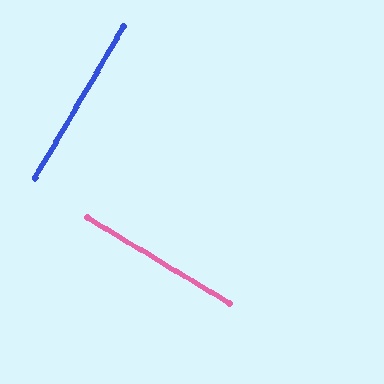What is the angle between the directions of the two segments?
Approximately 89 degrees.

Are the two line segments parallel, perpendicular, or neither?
Perpendicular — they meet at approximately 89°.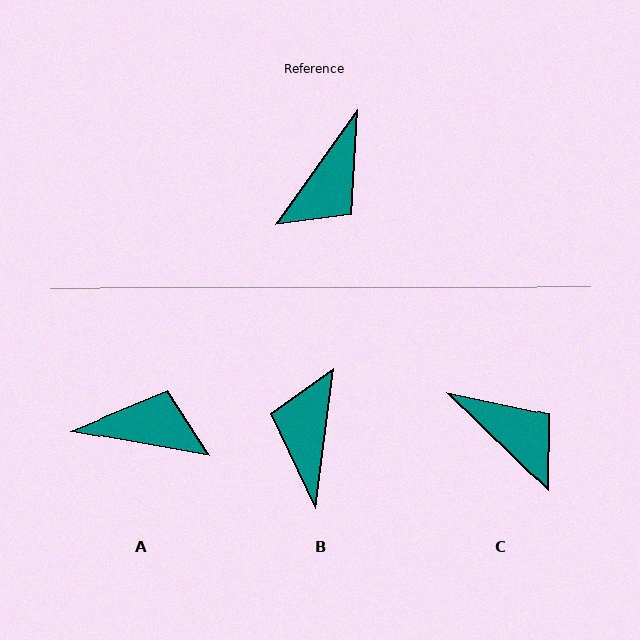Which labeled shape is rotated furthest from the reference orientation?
B, about 152 degrees away.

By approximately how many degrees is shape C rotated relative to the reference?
Approximately 81 degrees counter-clockwise.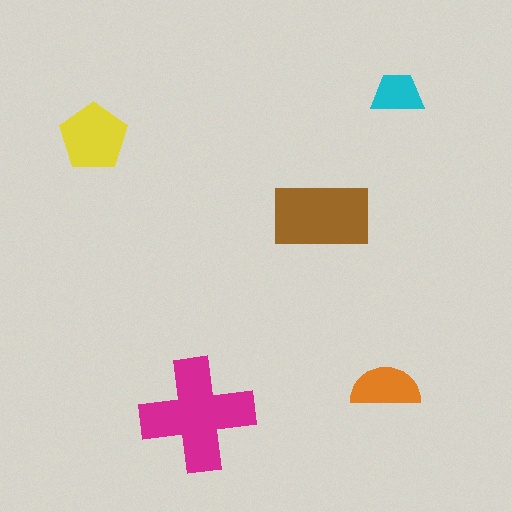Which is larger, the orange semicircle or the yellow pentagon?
The yellow pentagon.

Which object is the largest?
The magenta cross.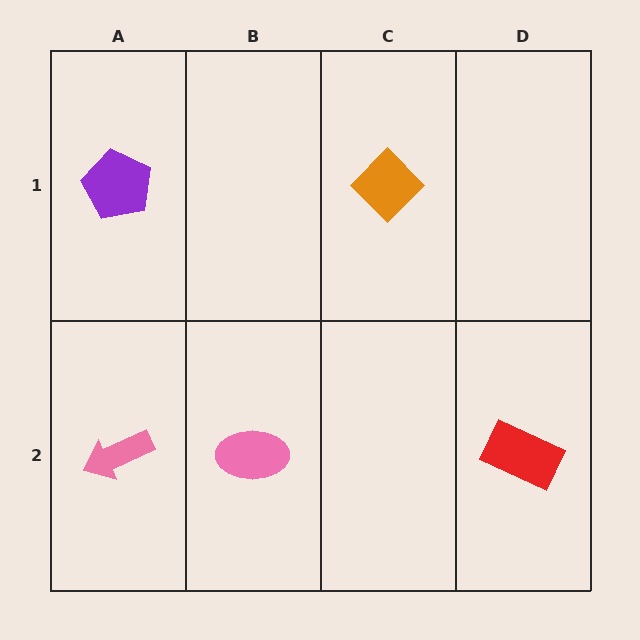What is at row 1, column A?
A purple pentagon.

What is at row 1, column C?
An orange diamond.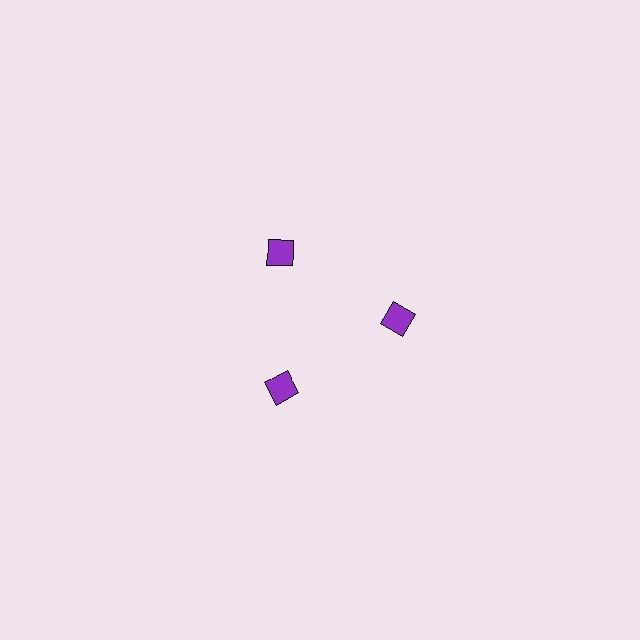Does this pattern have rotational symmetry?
Yes, this pattern has 3-fold rotational symmetry. It looks the same after rotating 120 degrees around the center.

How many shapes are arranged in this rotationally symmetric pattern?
There are 3 shapes, arranged in 3 groups of 1.